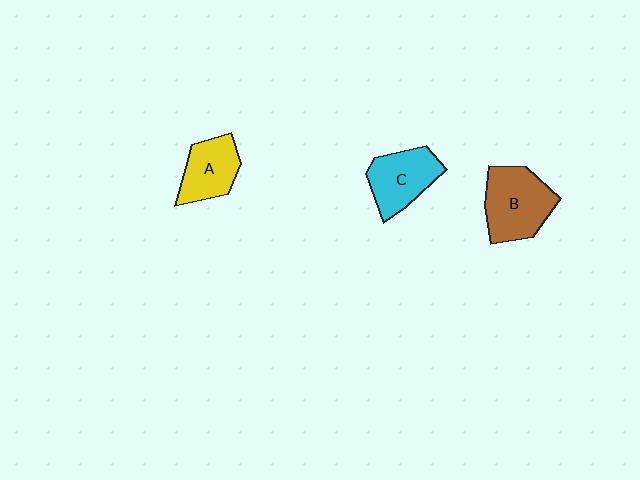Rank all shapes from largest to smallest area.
From largest to smallest: B (brown), C (cyan), A (yellow).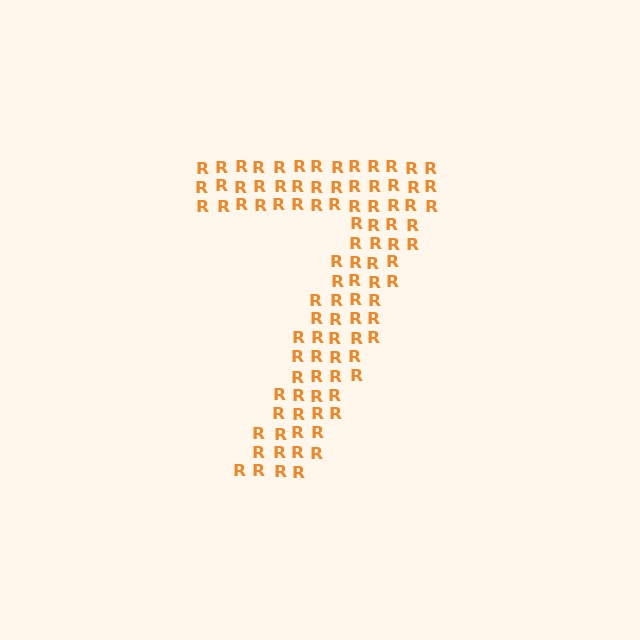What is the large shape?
The large shape is the digit 7.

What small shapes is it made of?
It is made of small letter R's.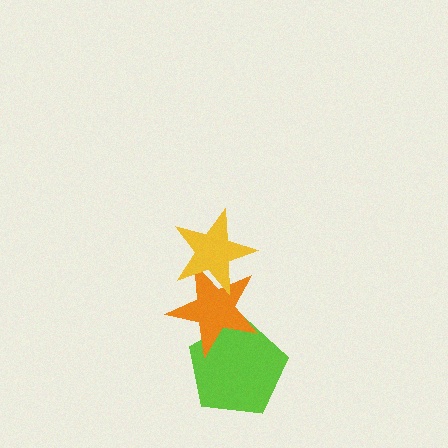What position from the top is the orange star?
The orange star is 2nd from the top.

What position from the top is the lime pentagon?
The lime pentagon is 3rd from the top.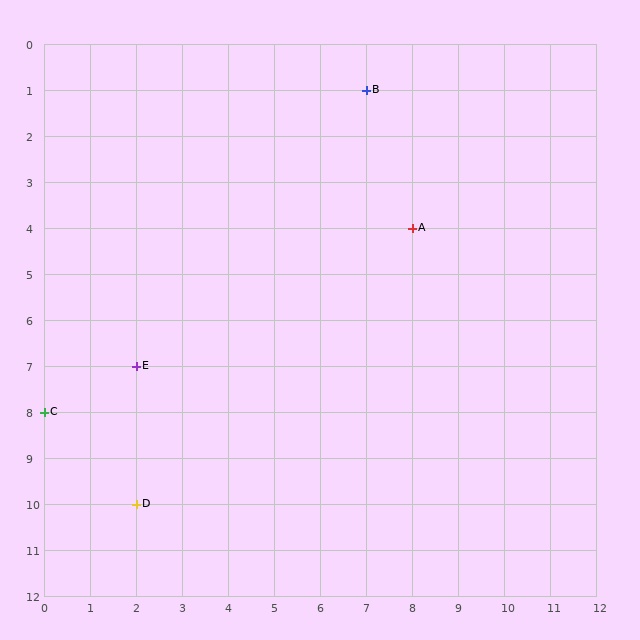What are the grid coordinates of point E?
Point E is at grid coordinates (2, 7).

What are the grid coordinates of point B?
Point B is at grid coordinates (7, 1).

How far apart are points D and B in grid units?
Points D and B are 5 columns and 9 rows apart (about 10.3 grid units diagonally).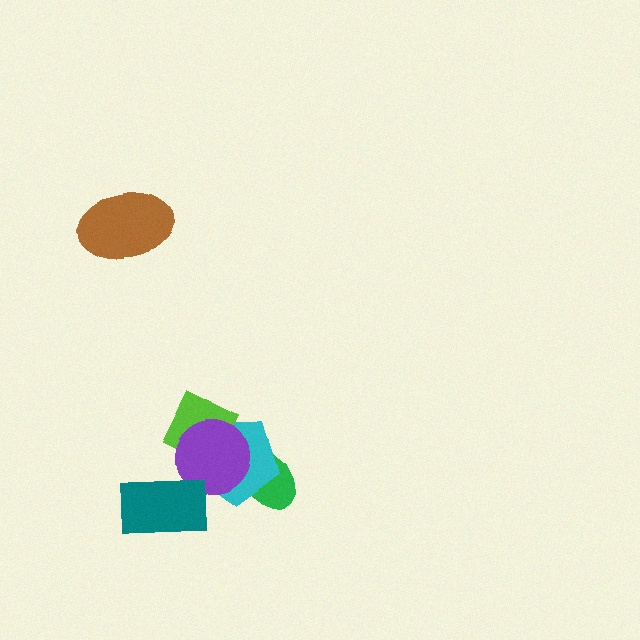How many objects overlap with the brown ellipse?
0 objects overlap with the brown ellipse.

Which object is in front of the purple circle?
The teal rectangle is in front of the purple circle.